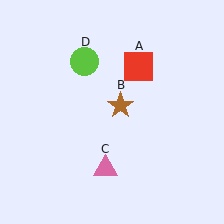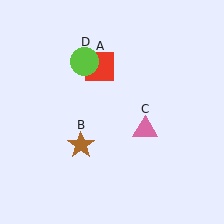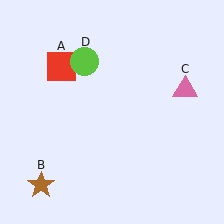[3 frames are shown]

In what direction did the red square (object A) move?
The red square (object A) moved left.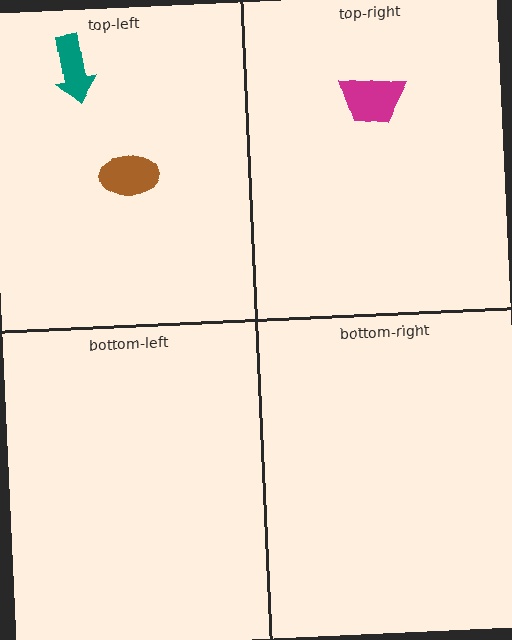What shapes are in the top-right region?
The magenta trapezoid.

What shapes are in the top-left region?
The brown ellipse, the teal arrow.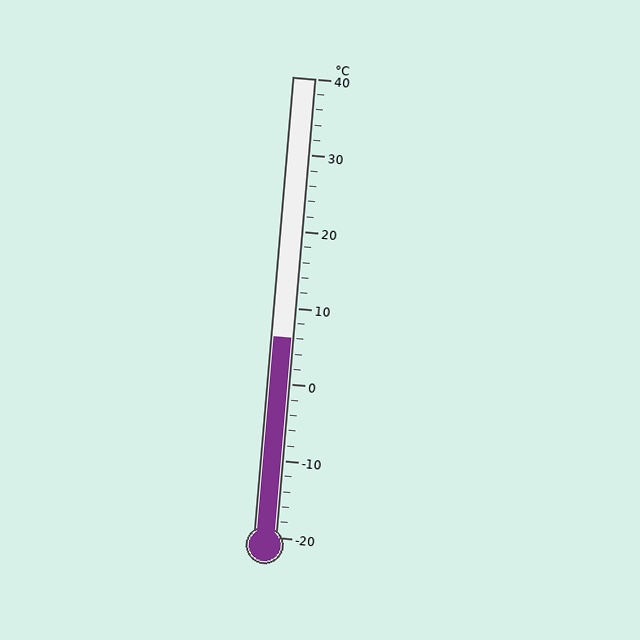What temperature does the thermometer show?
The thermometer shows approximately 6°C.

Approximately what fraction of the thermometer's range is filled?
The thermometer is filled to approximately 45% of its range.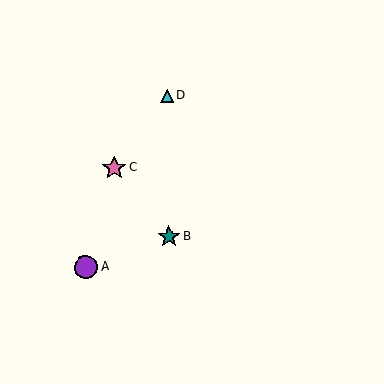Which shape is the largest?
The pink star (labeled C) is the largest.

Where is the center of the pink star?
The center of the pink star is at (114, 168).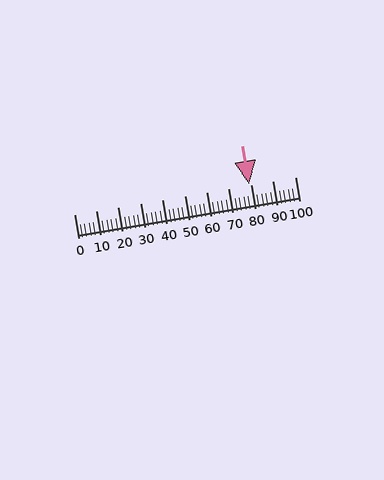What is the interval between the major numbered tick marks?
The major tick marks are spaced 10 units apart.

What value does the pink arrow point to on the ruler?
The pink arrow points to approximately 79.